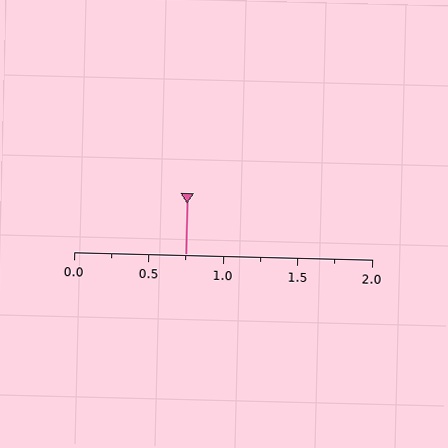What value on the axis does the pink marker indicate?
The marker indicates approximately 0.75.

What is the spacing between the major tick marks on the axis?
The major ticks are spaced 0.5 apart.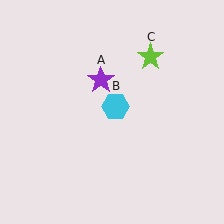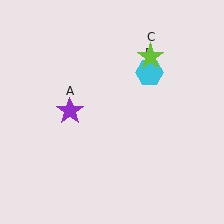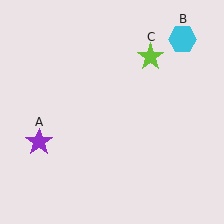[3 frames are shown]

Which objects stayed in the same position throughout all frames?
Lime star (object C) remained stationary.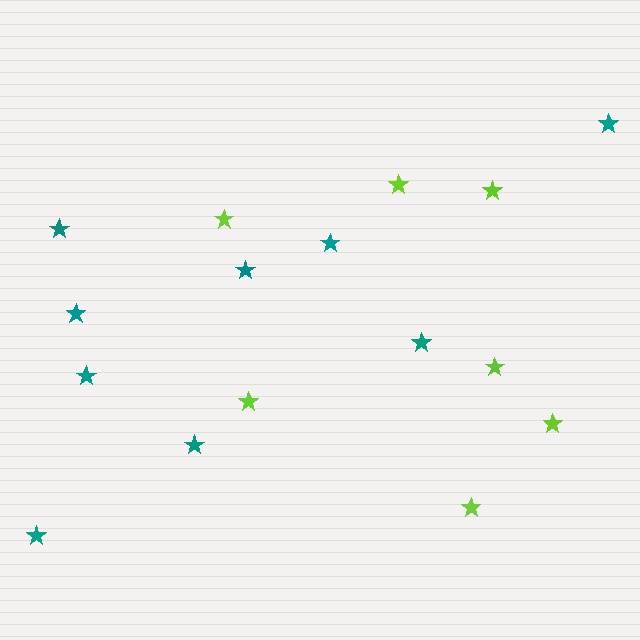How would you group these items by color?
There are 2 groups: one group of teal stars (9) and one group of lime stars (7).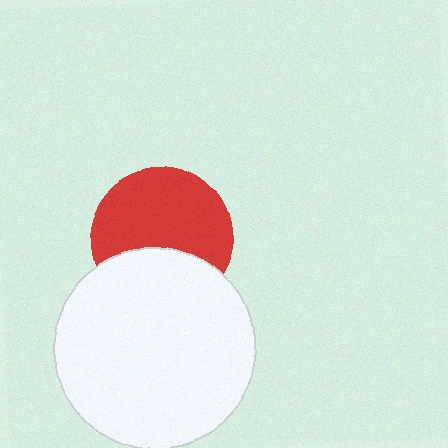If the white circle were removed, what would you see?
You would see the complete red circle.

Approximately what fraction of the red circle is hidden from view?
Roughly 35% of the red circle is hidden behind the white circle.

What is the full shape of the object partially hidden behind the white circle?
The partially hidden object is a red circle.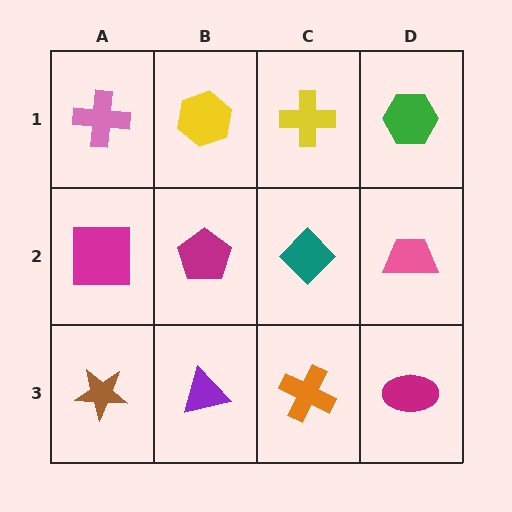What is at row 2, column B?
A magenta pentagon.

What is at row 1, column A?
A pink cross.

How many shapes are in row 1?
4 shapes.